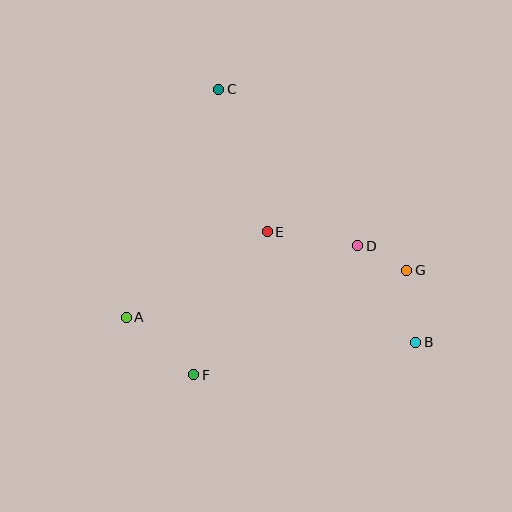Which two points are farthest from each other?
Points B and C are farthest from each other.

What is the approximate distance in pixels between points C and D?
The distance between C and D is approximately 210 pixels.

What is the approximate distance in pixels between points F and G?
The distance between F and G is approximately 237 pixels.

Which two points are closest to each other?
Points D and G are closest to each other.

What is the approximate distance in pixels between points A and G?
The distance between A and G is approximately 284 pixels.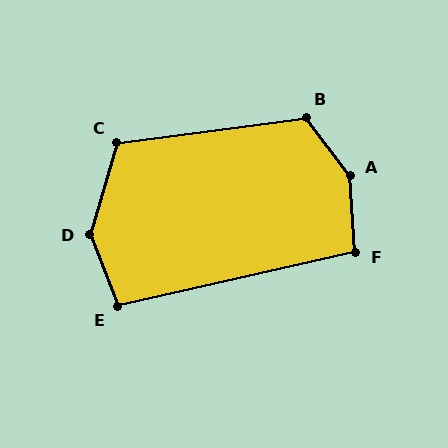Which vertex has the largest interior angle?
A, at approximately 148 degrees.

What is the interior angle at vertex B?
Approximately 119 degrees (obtuse).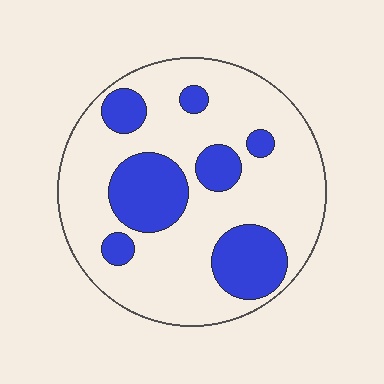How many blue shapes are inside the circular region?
7.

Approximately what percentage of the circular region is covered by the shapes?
Approximately 25%.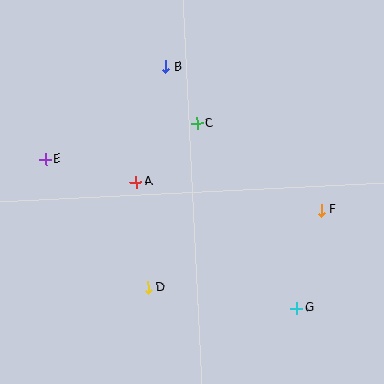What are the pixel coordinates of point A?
Point A is at (136, 182).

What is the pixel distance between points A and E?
The distance between A and E is 93 pixels.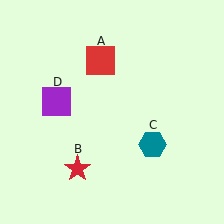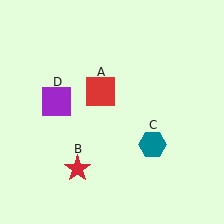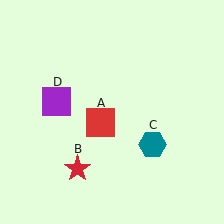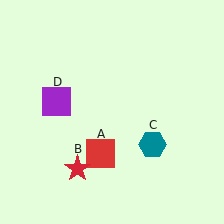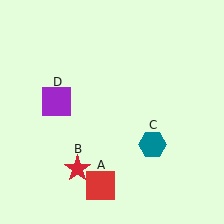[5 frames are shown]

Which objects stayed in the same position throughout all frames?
Red star (object B) and teal hexagon (object C) and purple square (object D) remained stationary.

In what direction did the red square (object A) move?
The red square (object A) moved down.